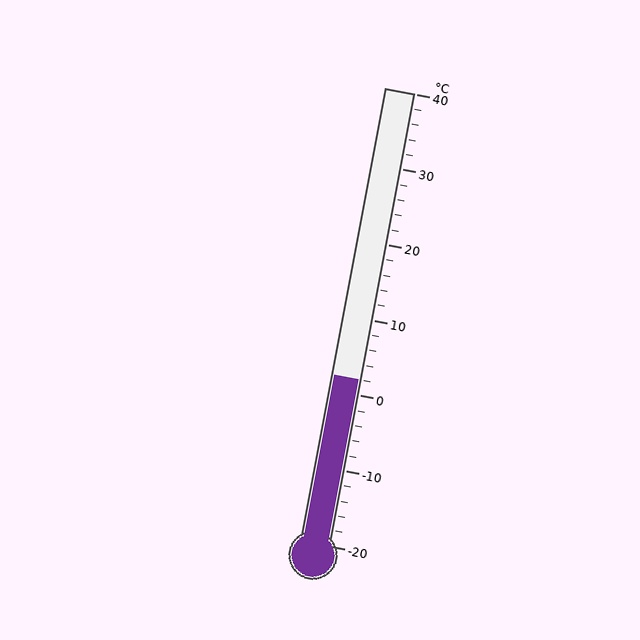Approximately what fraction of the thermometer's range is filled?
The thermometer is filled to approximately 35% of its range.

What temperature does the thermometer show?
The thermometer shows approximately 2°C.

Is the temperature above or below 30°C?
The temperature is below 30°C.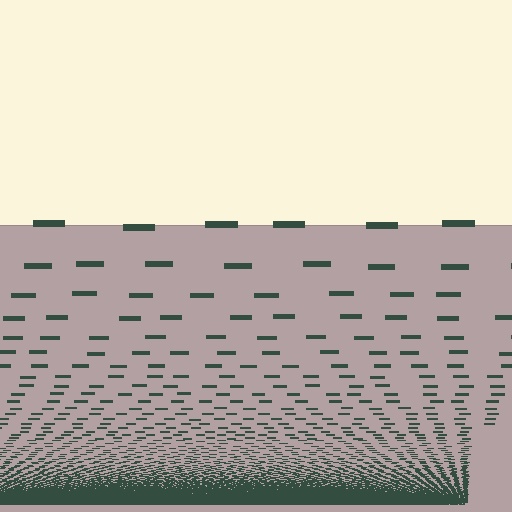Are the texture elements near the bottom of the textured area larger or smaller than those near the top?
Smaller. The gradient is inverted — elements near the bottom are smaller and denser.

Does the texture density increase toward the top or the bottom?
Density increases toward the bottom.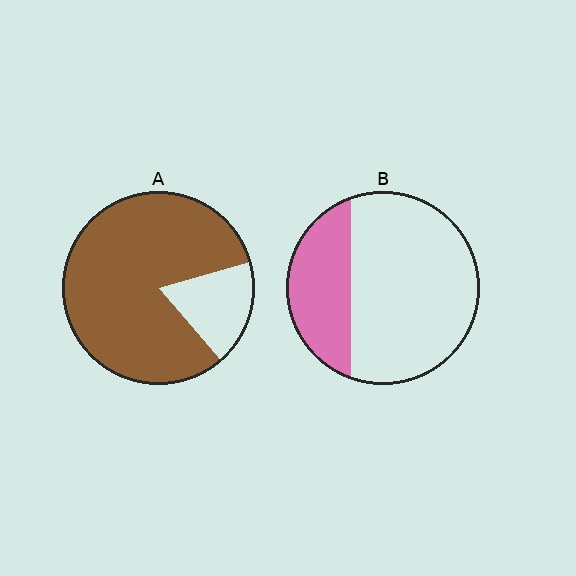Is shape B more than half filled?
No.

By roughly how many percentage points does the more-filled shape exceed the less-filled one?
By roughly 55 percentage points (A over B).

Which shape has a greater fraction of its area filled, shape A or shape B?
Shape A.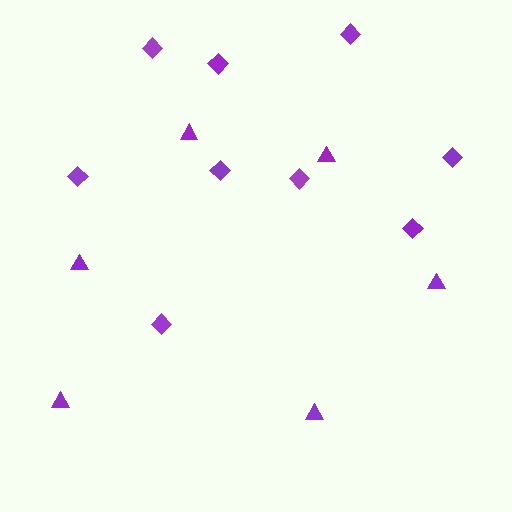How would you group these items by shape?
There are 2 groups: one group of triangles (6) and one group of diamonds (9).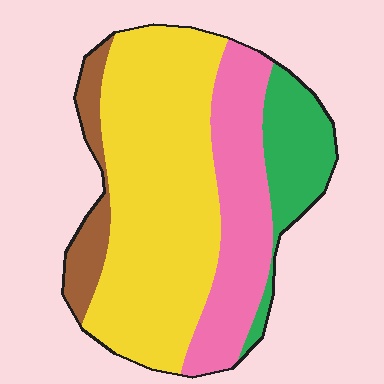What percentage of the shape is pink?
Pink takes up about one quarter (1/4) of the shape.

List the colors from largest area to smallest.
From largest to smallest: yellow, pink, green, brown.